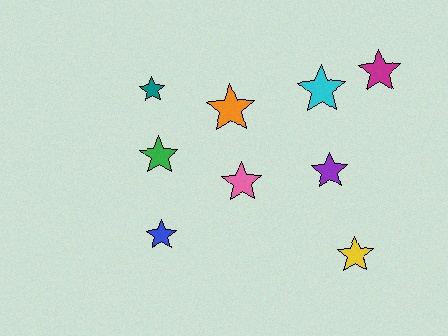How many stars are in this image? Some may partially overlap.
There are 9 stars.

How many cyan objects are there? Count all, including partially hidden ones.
There is 1 cyan object.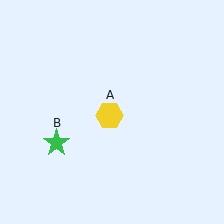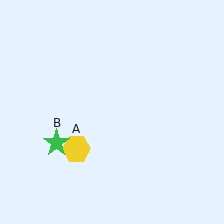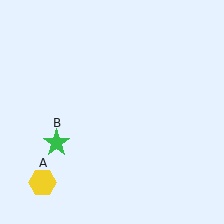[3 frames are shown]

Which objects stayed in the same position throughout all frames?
Green star (object B) remained stationary.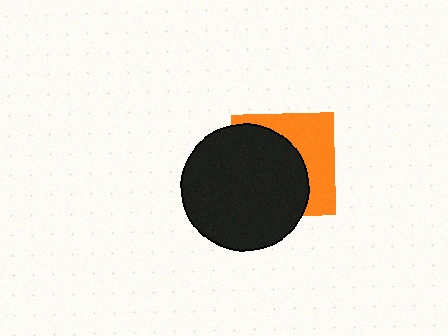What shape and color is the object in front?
The object in front is a black circle.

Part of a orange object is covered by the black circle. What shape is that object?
It is a square.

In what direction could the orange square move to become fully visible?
The orange square could move right. That would shift it out from behind the black circle entirely.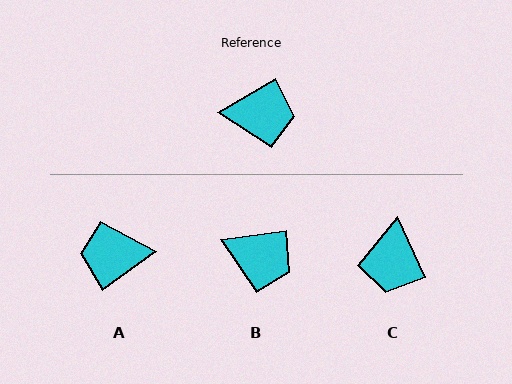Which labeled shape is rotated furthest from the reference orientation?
A, about 175 degrees away.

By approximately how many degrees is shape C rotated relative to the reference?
Approximately 96 degrees clockwise.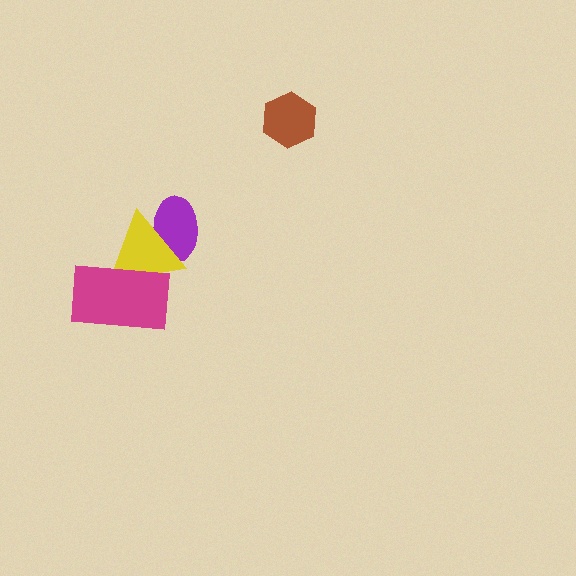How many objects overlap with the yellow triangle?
2 objects overlap with the yellow triangle.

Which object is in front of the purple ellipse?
The yellow triangle is in front of the purple ellipse.